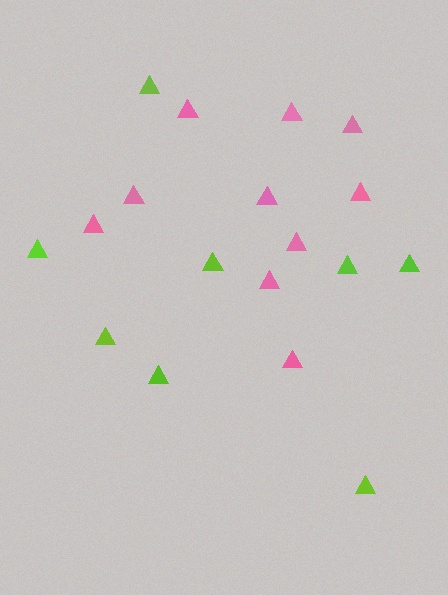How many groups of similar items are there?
There are 2 groups: one group of lime triangles (8) and one group of pink triangles (10).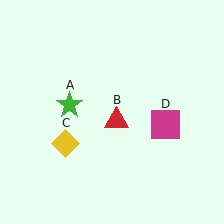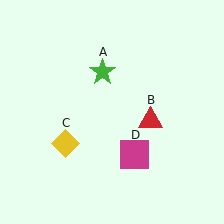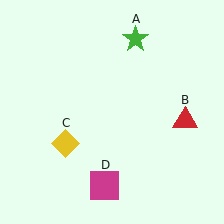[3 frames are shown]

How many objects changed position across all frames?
3 objects changed position: green star (object A), red triangle (object B), magenta square (object D).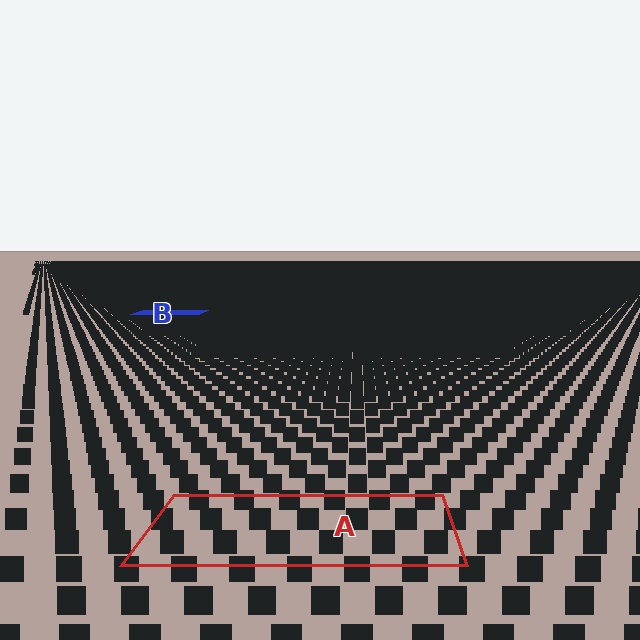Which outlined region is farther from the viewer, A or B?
Region B is farther from the viewer — the texture elements inside it appear smaller and more densely packed.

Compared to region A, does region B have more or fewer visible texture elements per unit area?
Region B has more texture elements per unit area — they are packed more densely because it is farther away.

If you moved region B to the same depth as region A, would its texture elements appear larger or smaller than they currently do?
They would appear larger. At a closer depth, the same texture elements are projected at a bigger on-screen size.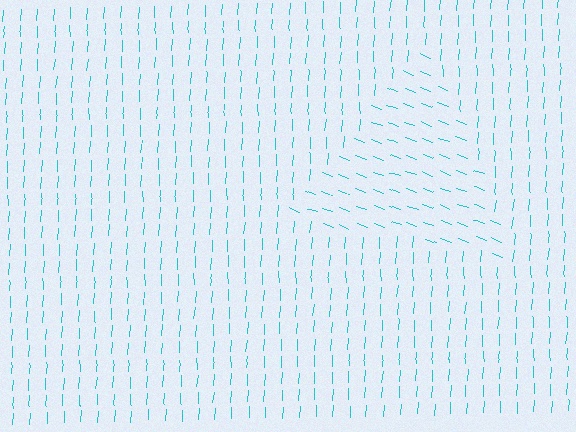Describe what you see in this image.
The image is filled with small cyan line segments. A triangle region in the image has lines oriented differently from the surrounding lines, creating a visible texture boundary.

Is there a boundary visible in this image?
Yes, there is a texture boundary formed by a change in line orientation.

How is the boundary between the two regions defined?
The boundary is defined purely by a change in line orientation (approximately 72 degrees difference). All lines are the same color and thickness.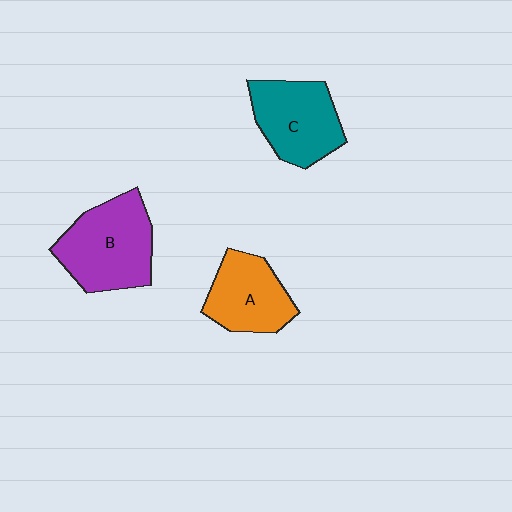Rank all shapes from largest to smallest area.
From largest to smallest: B (purple), C (teal), A (orange).